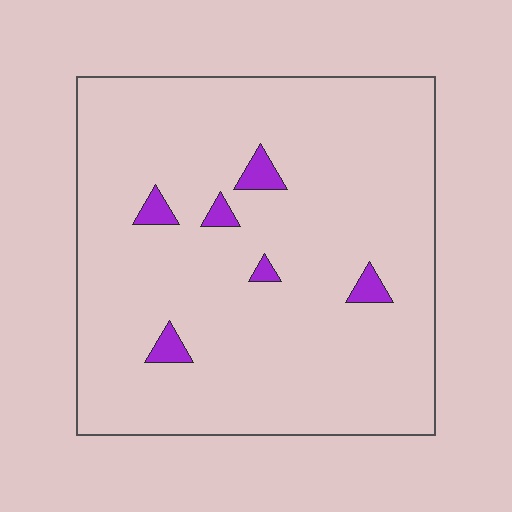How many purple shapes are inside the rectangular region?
6.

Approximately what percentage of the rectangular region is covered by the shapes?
Approximately 5%.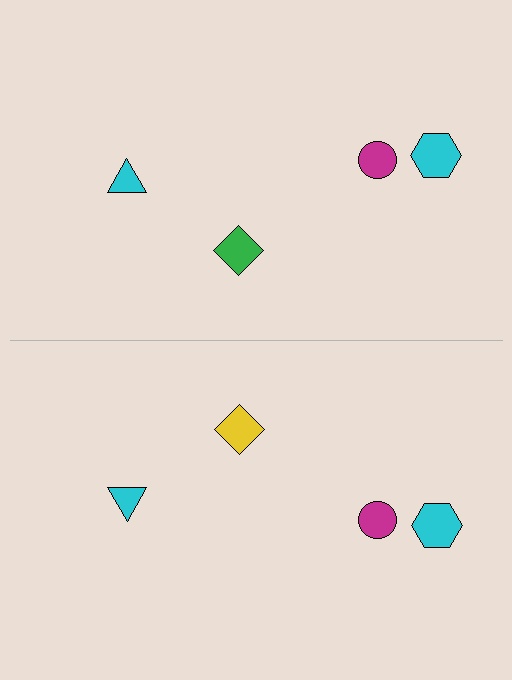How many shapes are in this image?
There are 8 shapes in this image.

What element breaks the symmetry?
The yellow diamond on the bottom side breaks the symmetry — its mirror counterpart is green.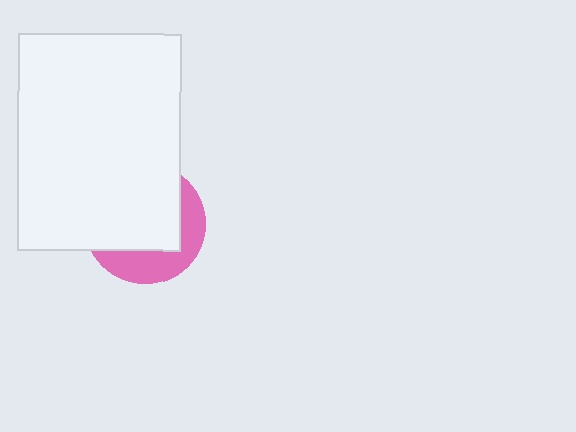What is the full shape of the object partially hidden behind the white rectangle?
The partially hidden object is a pink circle.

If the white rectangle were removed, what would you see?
You would see the complete pink circle.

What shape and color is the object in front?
The object in front is a white rectangle.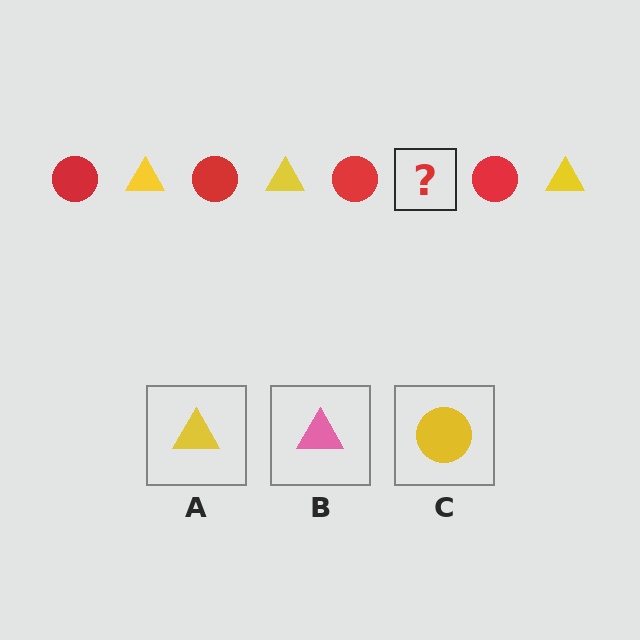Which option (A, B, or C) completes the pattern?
A.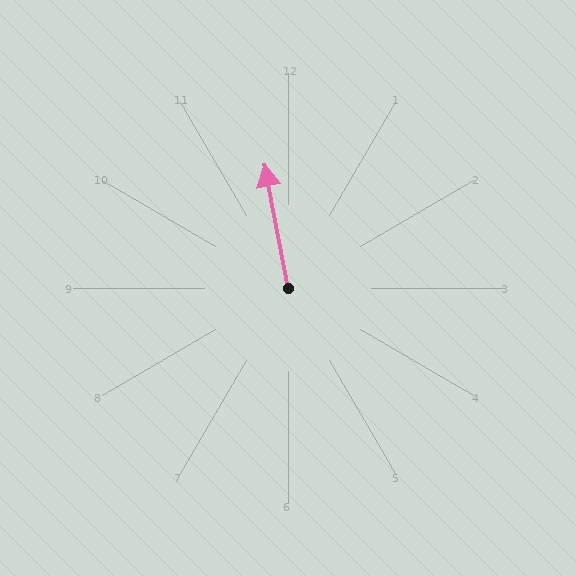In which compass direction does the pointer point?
North.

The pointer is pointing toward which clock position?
Roughly 12 o'clock.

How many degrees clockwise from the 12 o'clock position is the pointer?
Approximately 349 degrees.